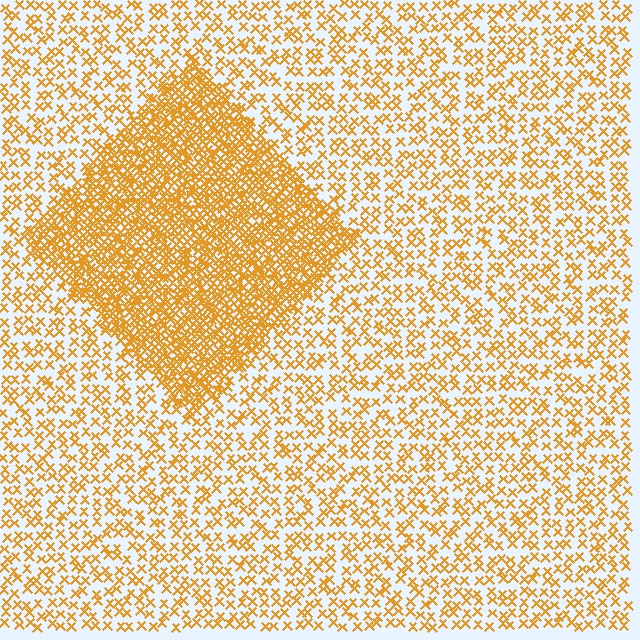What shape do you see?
I see a diamond.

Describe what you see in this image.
The image contains small orange elements arranged at two different densities. A diamond-shaped region is visible where the elements are more densely packed than the surrounding area.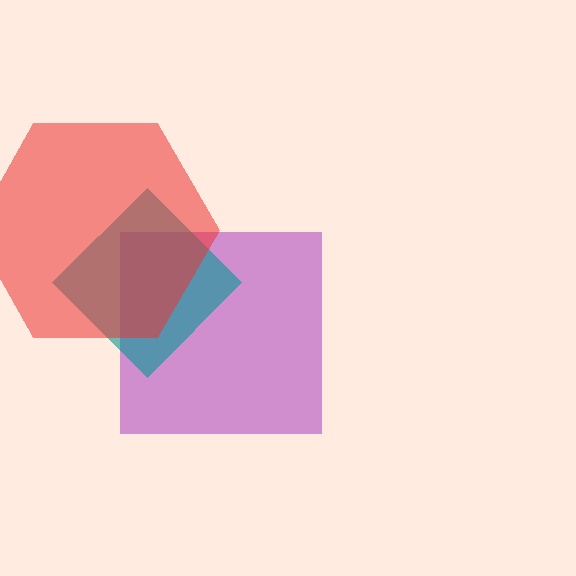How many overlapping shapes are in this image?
There are 3 overlapping shapes in the image.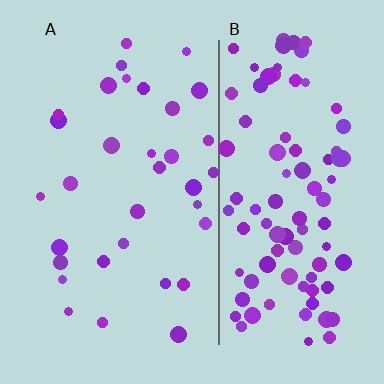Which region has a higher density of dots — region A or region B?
B (the right).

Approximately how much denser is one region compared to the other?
Approximately 2.8× — region B over region A.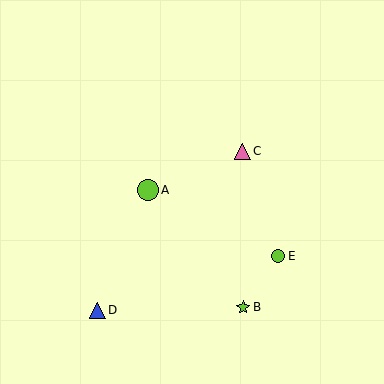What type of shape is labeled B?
Shape B is a lime star.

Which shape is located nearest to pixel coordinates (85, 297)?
The blue triangle (labeled D) at (97, 310) is nearest to that location.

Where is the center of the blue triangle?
The center of the blue triangle is at (97, 310).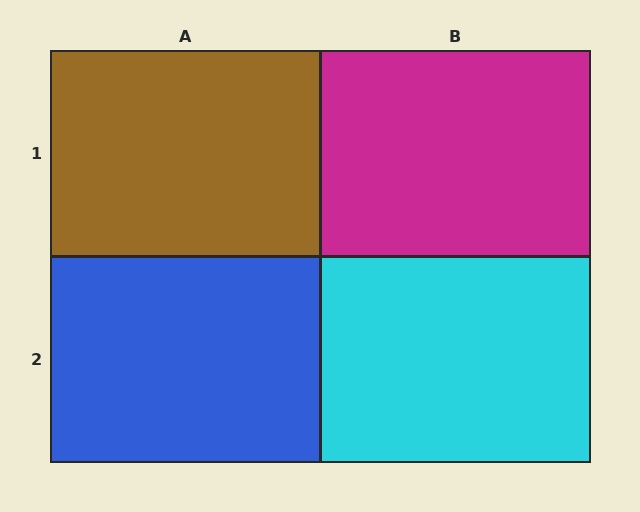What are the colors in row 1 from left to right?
Brown, magenta.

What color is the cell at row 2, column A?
Blue.